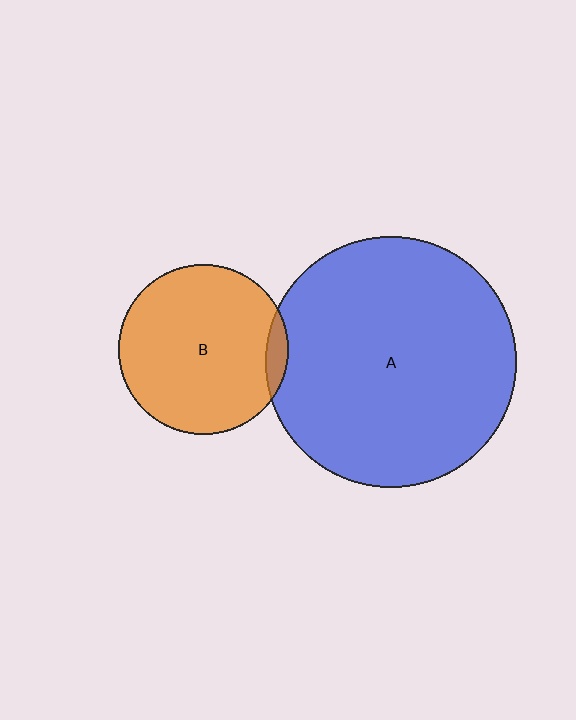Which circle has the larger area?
Circle A (blue).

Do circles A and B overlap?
Yes.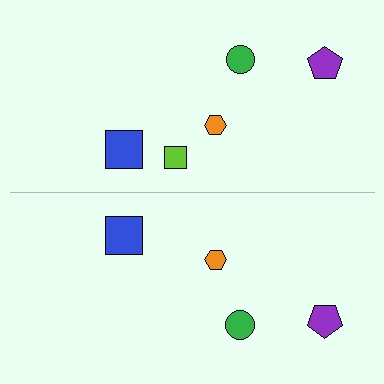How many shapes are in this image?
There are 9 shapes in this image.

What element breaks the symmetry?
A lime square is missing from the bottom side.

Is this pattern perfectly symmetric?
No, the pattern is not perfectly symmetric. A lime square is missing from the bottom side.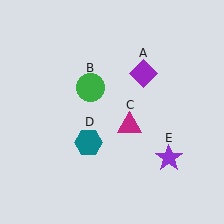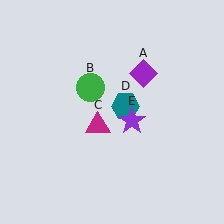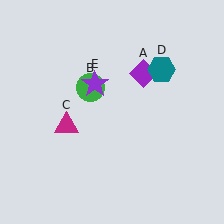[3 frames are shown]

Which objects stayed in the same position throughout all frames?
Purple diamond (object A) and green circle (object B) remained stationary.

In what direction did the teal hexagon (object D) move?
The teal hexagon (object D) moved up and to the right.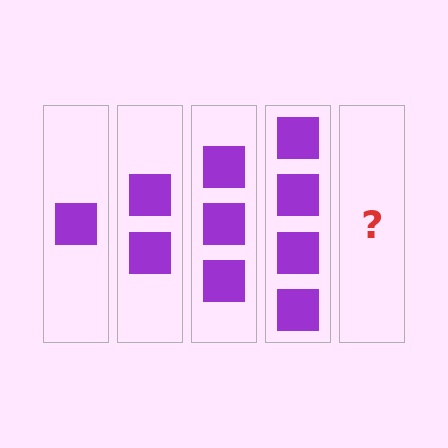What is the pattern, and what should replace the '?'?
The pattern is that each step adds one more square. The '?' should be 5 squares.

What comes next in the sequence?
The next element should be 5 squares.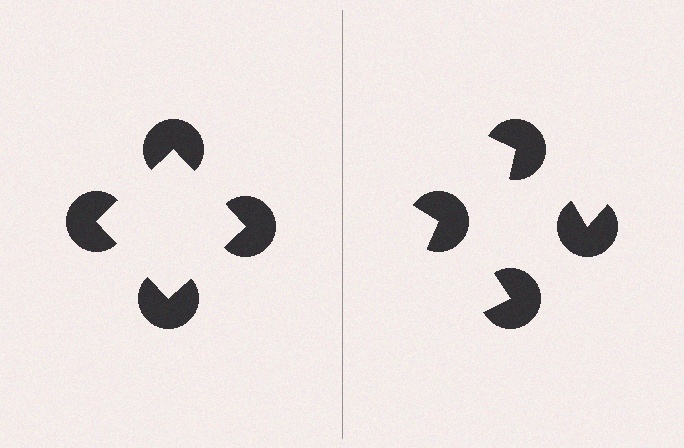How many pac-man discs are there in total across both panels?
8 — 4 on each side.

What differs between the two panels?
The pac-man discs are positioned identically on both sides; only the wedge orientations differ. On the left they align to a square; on the right they are misaligned.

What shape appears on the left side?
An illusory square.